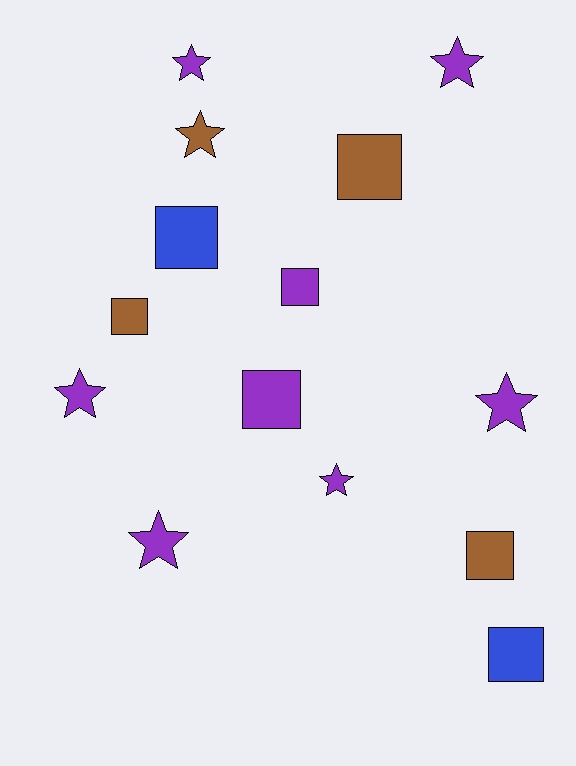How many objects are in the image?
There are 14 objects.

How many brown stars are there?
There is 1 brown star.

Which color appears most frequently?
Purple, with 8 objects.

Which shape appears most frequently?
Star, with 7 objects.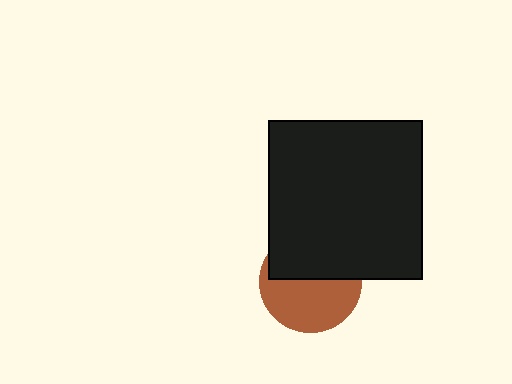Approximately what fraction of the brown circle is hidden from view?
Roughly 45% of the brown circle is hidden behind the black rectangle.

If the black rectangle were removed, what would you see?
You would see the complete brown circle.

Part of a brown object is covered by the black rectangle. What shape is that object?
It is a circle.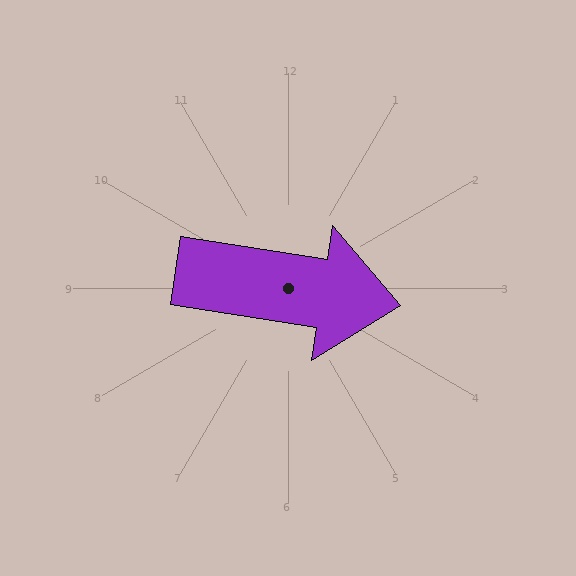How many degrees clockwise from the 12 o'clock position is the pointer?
Approximately 99 degrees.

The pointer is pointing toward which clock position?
Roughly 3 o'clock.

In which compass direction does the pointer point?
East.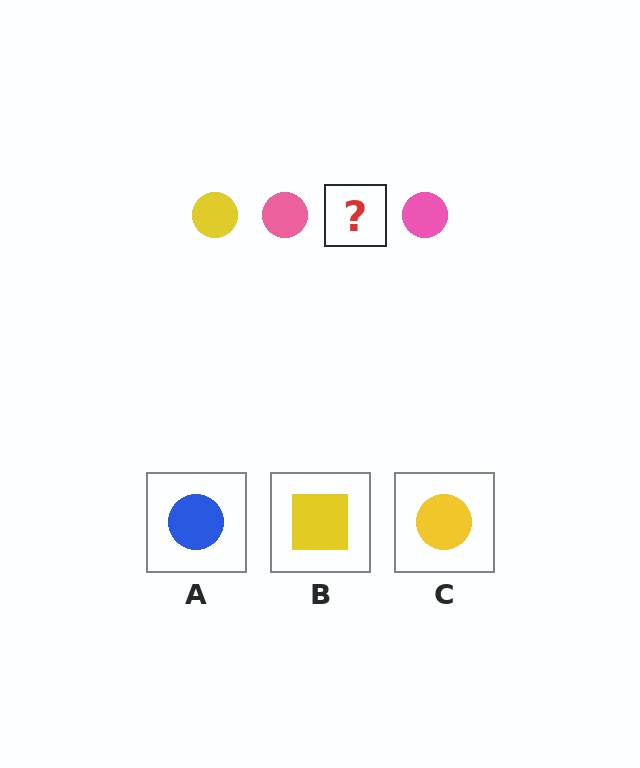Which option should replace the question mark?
Option C.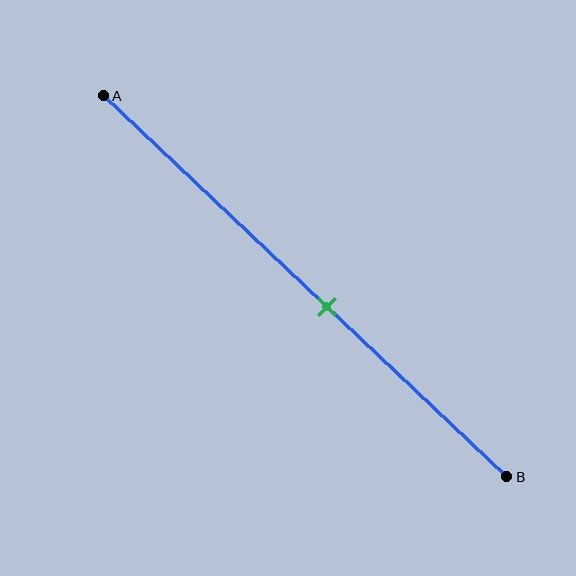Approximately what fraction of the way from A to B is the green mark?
The green mark is approximately 55% of the way from A to B.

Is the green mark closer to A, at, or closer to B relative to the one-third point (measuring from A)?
The green mark is closer to point B than the one-third point of segment AB.